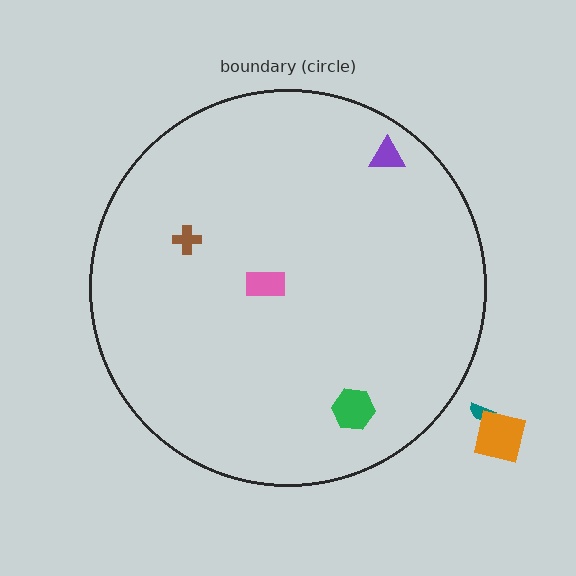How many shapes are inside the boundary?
4 inside, 2 outside.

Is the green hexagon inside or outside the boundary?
Inside.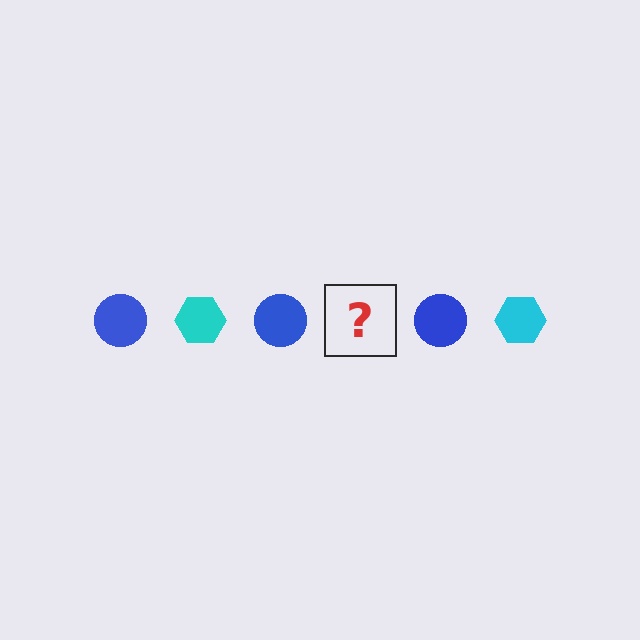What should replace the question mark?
The question mark should be replaced with a cyan hexagon.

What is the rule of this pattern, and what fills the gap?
The rule is that the pattern alternates between blue circle and cyan hexagon. The gap should be filled with a cyan hexagon.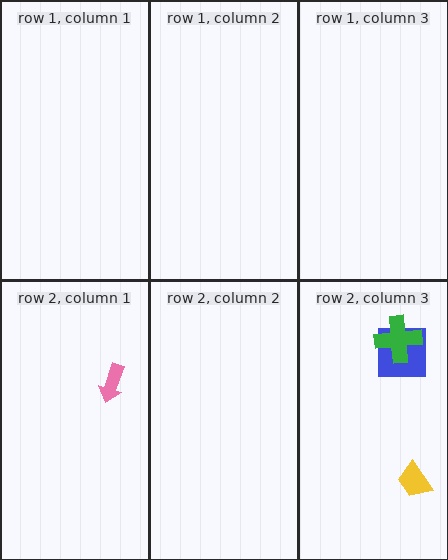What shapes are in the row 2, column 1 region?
The pink arrow.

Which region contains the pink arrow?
The row 2, column 1 region.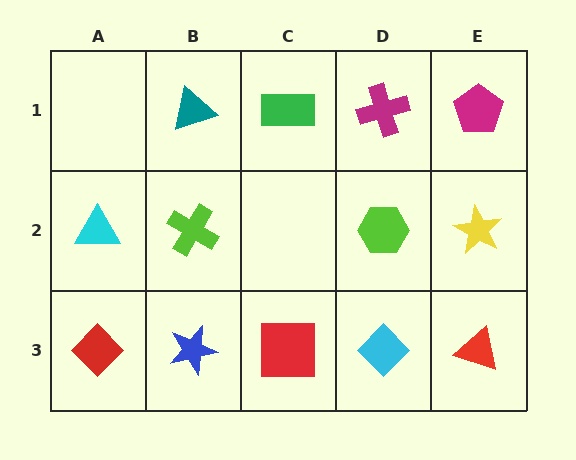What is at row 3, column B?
A blue star.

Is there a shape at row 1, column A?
No, that cell is empty.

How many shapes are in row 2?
4 shapes.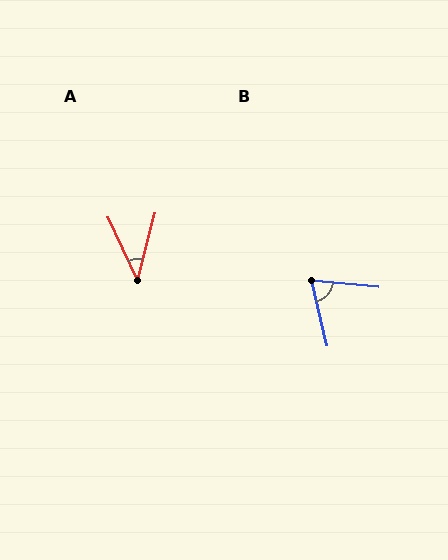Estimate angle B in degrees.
Approximately 71 degrees.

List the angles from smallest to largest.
A (39°), B (71°).